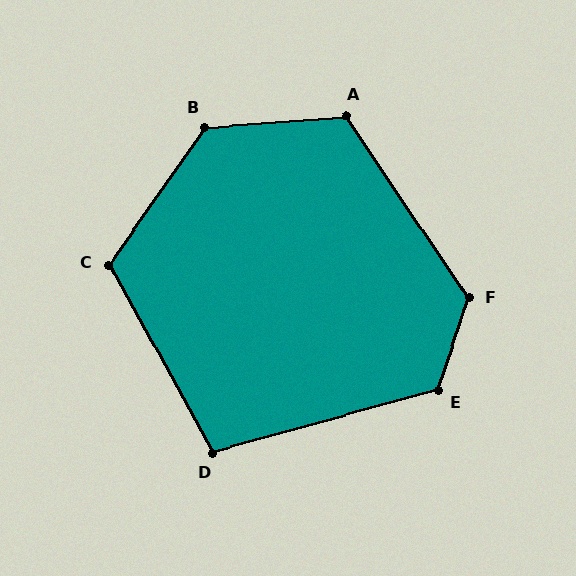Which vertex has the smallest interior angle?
D, at approximately 103 degrees.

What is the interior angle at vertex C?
Approximately 116 degrees (obtuse).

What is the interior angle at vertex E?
Approximately 124 degrees (obtuse).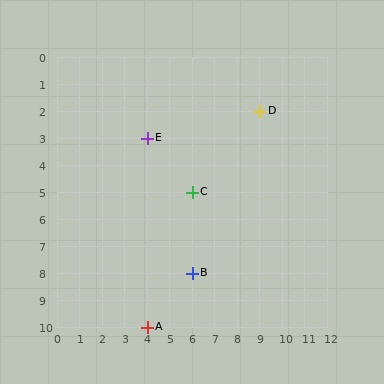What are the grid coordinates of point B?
Point B is at grid coordinates (6, 8).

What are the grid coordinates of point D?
Point D is at grid coordinates (9, 2).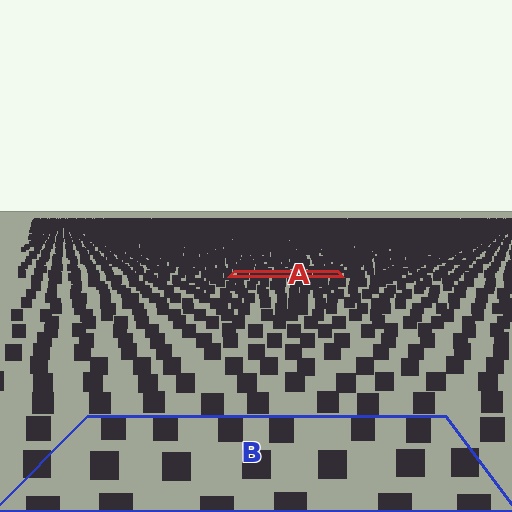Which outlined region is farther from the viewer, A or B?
Region A is farther from the viewer — the texture elements inside it appear smaller and more densely packed.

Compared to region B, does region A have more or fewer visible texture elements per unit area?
Region A has more texture elements per unit area — they are packed more densely because it is farther away.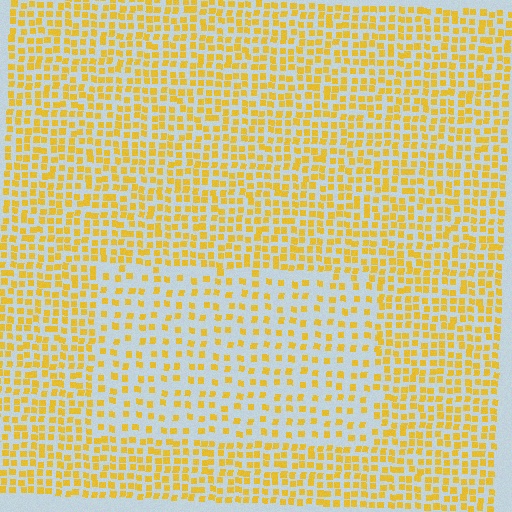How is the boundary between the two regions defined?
The boundary is defined by a change in element density (approximately 1.9x ratio). All elements are the same color, size, and shape.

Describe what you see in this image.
The image contains small yellow elements arranged at two different densities. A rectangle-shaped region is visible where the elements are less densely packed than the surrounding area.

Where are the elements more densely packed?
The elements are more densely packed outside the rectangle boundary.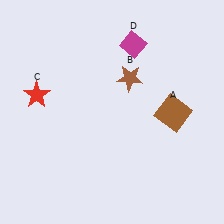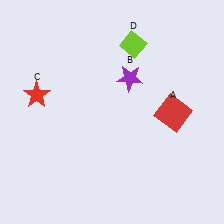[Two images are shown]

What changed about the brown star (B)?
In Image 1, B is brown. In Image 2, it changed to purple.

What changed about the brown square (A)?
In Image 1, A is brown. In Image 2, it changed to red.